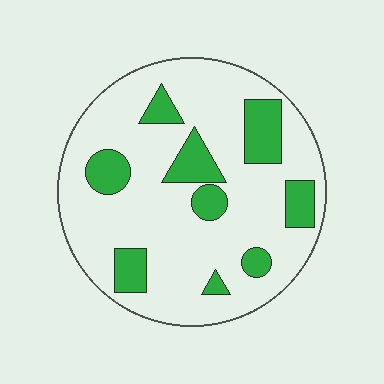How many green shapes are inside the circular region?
9.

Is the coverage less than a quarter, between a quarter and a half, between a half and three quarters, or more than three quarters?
Less than a quarter.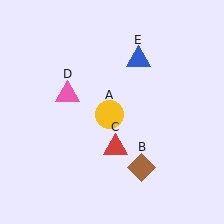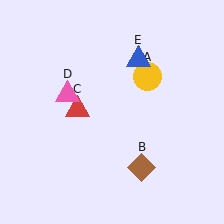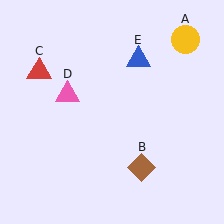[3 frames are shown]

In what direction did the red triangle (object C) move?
The red triangle (object C) moved up and to the left.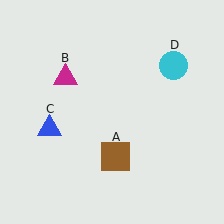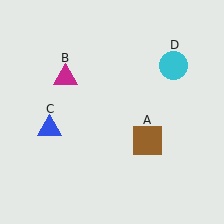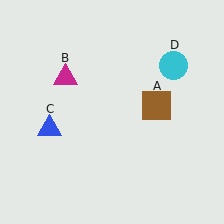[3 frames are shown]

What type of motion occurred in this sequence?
The brown square (object A) rotated counterclockwise around the center of the scene.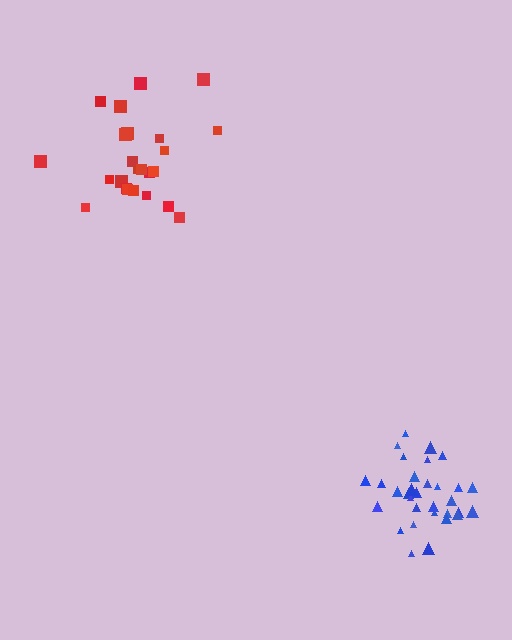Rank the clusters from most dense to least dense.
blue, red.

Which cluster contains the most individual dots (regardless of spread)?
Blue (33).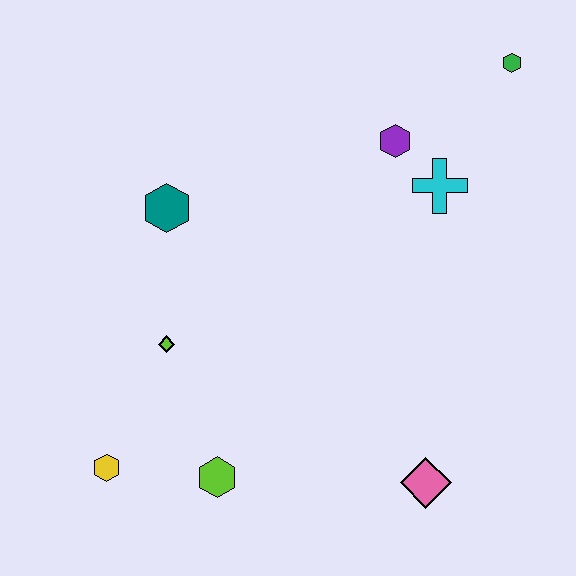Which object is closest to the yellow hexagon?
The lime hexagon is closest to the yellow hexagon.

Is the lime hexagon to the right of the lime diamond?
Yes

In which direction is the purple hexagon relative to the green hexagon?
The purple hexagon is to the left of the green hexagon.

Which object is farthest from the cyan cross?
The yellow hexagon is farthest from the cyan cross.